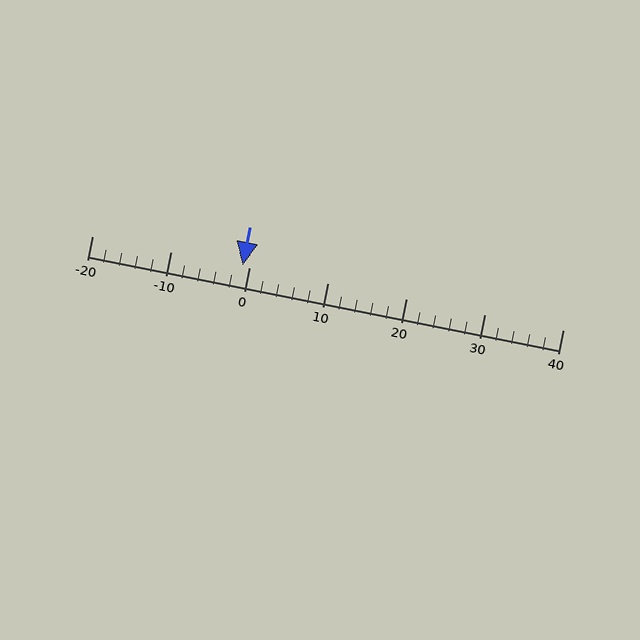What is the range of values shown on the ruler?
The ruler shows values from -20 to 40.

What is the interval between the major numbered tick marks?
The major tick marks are spaced 10 units apart.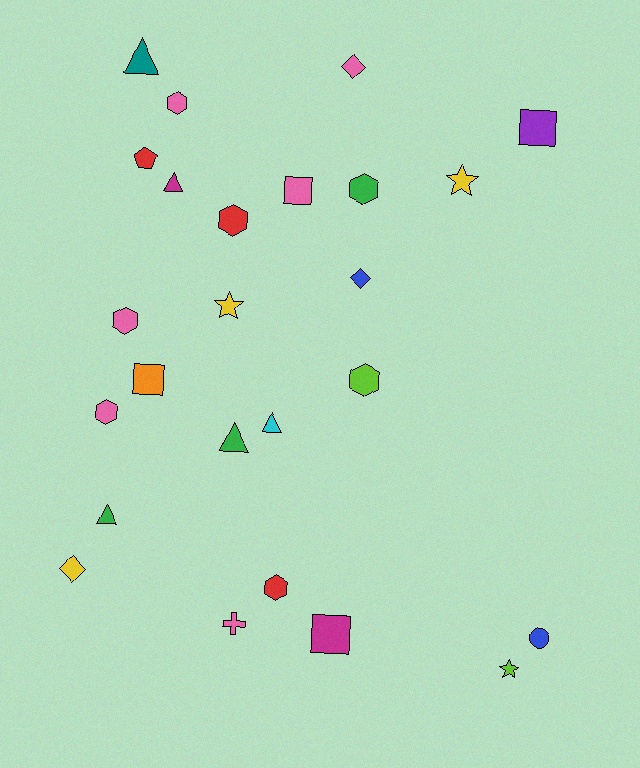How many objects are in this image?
There are 25 objects.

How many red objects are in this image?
There are 3 red objects.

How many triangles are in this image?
There are 5 triangles.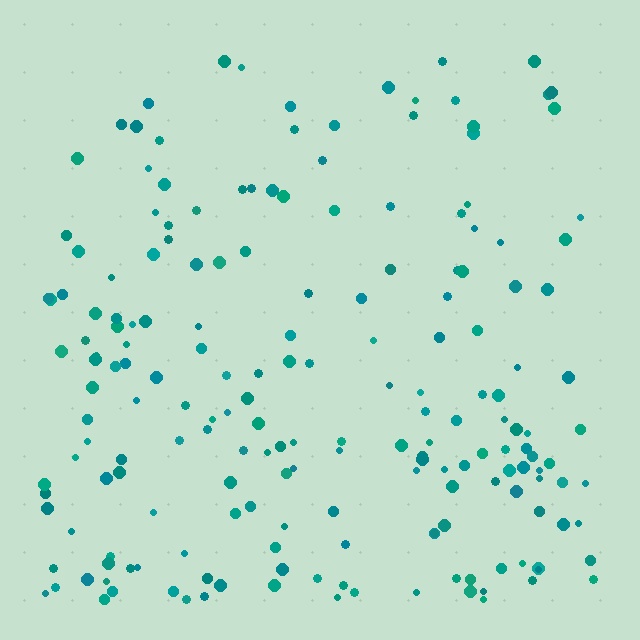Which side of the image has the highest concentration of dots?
The bottom.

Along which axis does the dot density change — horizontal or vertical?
Vertical.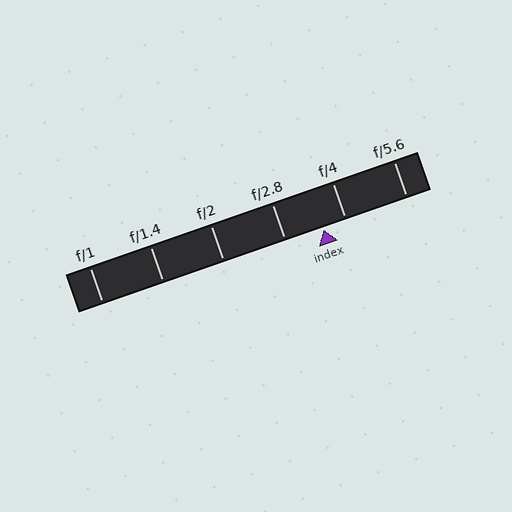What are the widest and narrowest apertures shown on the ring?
The widest aperture shown is f/1 and the narrowest is f/5.6.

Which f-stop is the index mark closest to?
The index mark is closest to f/4.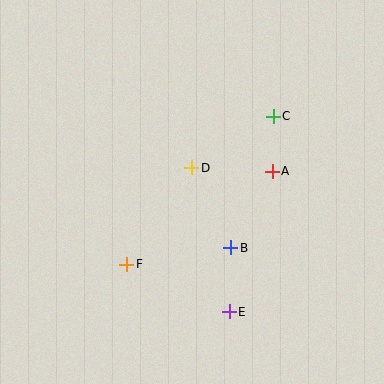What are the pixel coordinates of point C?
Point C is at (273, 116).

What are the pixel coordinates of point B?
Point B is at (231, 248).